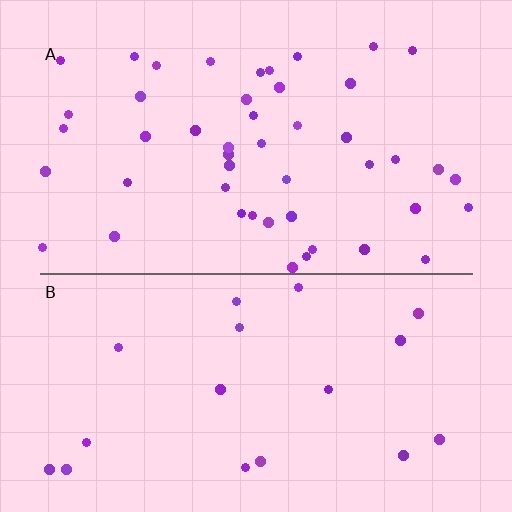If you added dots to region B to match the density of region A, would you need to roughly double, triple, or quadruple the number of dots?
Approximately triple.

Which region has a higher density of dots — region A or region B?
A (the top).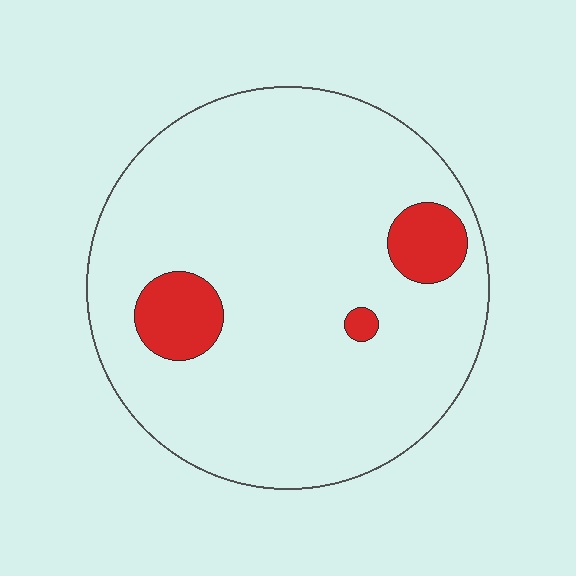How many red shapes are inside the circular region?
3.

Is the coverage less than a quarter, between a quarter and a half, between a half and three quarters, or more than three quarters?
Less than a quarter.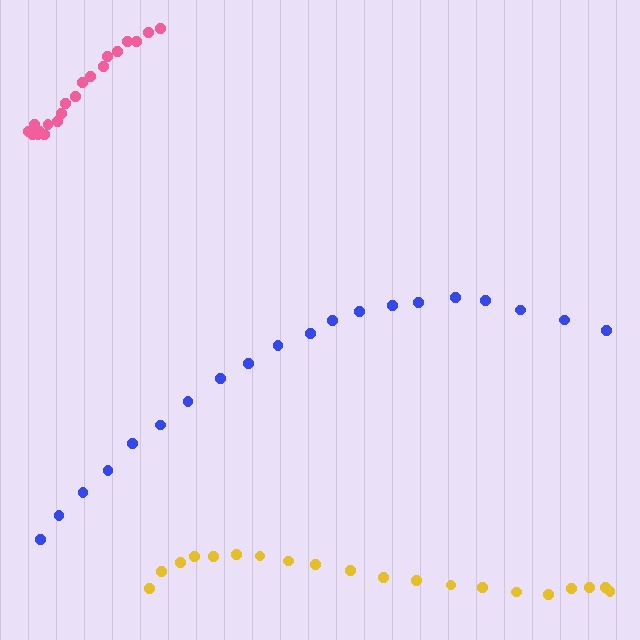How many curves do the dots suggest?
There are 3 distinct paths.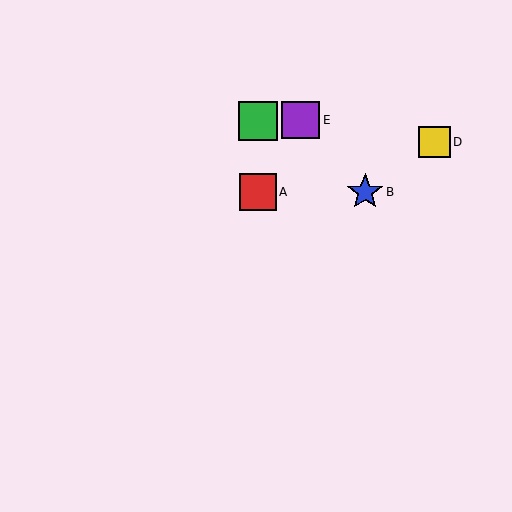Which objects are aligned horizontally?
Objects A, B are aligned horizontally.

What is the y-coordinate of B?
Object B is at y≈192.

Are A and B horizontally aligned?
Yes, both are at y≈192.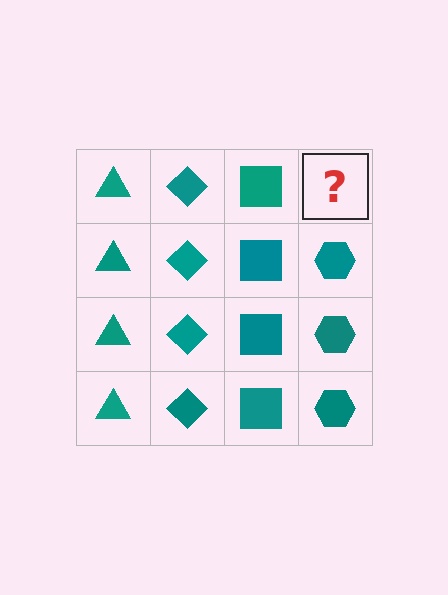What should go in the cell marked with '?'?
The missing cell should contain a teal hexagon.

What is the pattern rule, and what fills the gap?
The rule is that each column has a consistent shape. The gap should be filled with a teal hexagon.